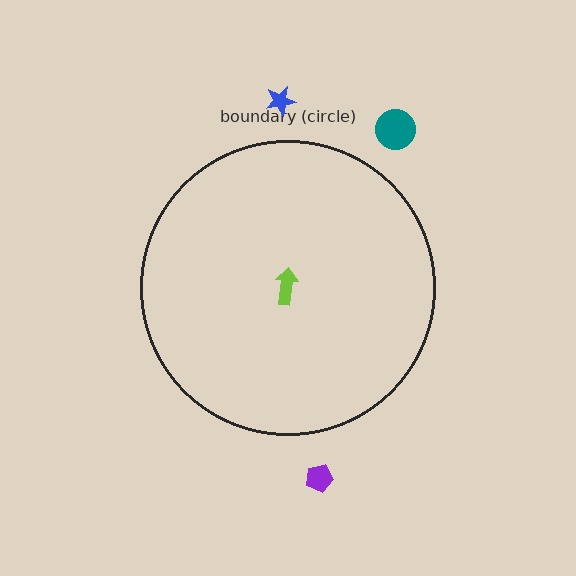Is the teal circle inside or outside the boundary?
Outside.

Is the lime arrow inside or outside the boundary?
Inside.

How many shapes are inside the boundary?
1 inside, 3 outside.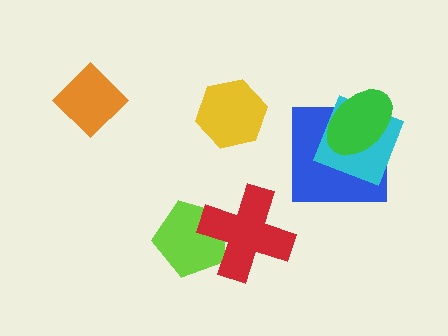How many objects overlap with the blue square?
2 objects overlap with the blue square.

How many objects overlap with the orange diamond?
0 objects overlap with the orange diamond.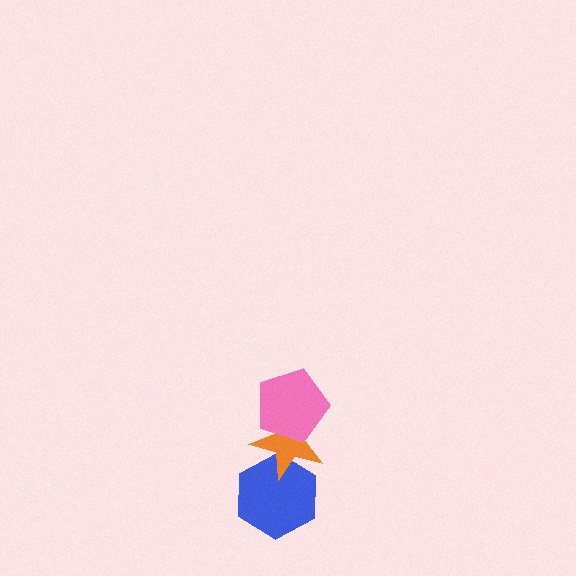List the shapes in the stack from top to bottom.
From top to bottom: the pink pentagon, the orange star, the blue hexagon.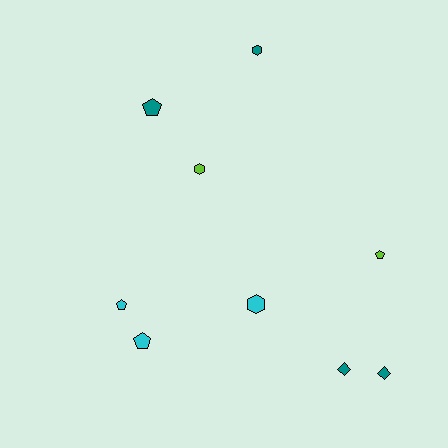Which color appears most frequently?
Teal, with 4 objects.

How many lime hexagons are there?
There is 1 lime hexagon.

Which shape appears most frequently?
Pentagon, with 4 objects.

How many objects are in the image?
There are 9 objects.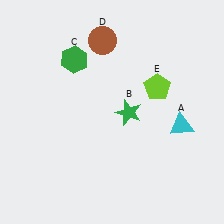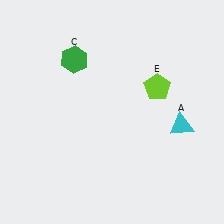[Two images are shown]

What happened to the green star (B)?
The green star (B) was removed in Image 2. It was in the bottom-right area of Image 1.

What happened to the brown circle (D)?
The brown circle (D) was removed in Image 2. It was in the top-left area of Image 1.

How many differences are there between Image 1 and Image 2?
There are 2 differences between the two images.